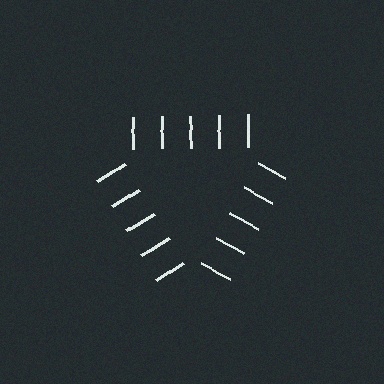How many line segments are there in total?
15 — 5 along each of the 3 edges.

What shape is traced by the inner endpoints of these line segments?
An illusory triangle — the line segments terminate on its edges but no continuous stroke is drawn.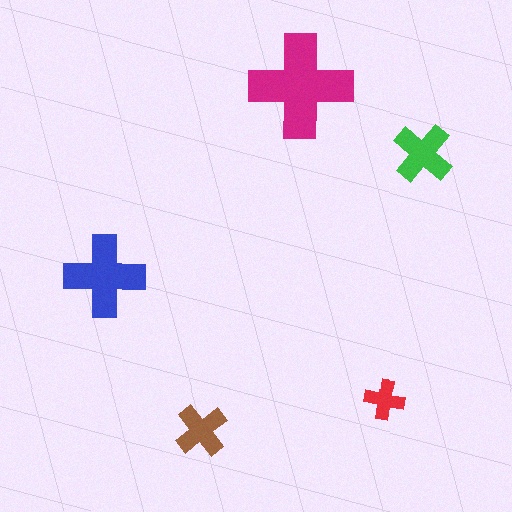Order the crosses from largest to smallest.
the magenta one, the blue one, the green one, the brown one, the red one.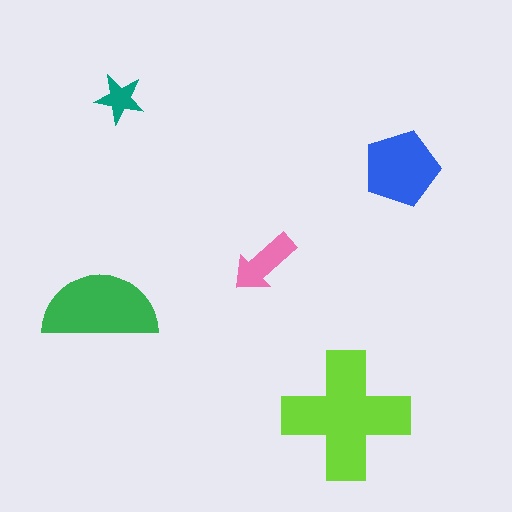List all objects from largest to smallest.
The lime cross, the green semicircle, the blue pentagon, the pink arrow, the teal star.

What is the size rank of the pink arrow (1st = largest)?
4th.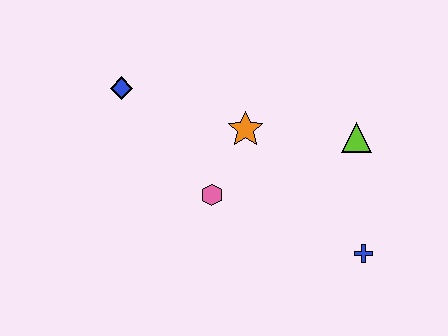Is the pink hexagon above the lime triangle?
No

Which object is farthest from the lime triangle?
The blue diamond is farthest from the lime triangle.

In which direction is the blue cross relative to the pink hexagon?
The blue cross is to the right of the pink hexagon.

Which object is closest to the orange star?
The pink hexagon is closest to the orange star.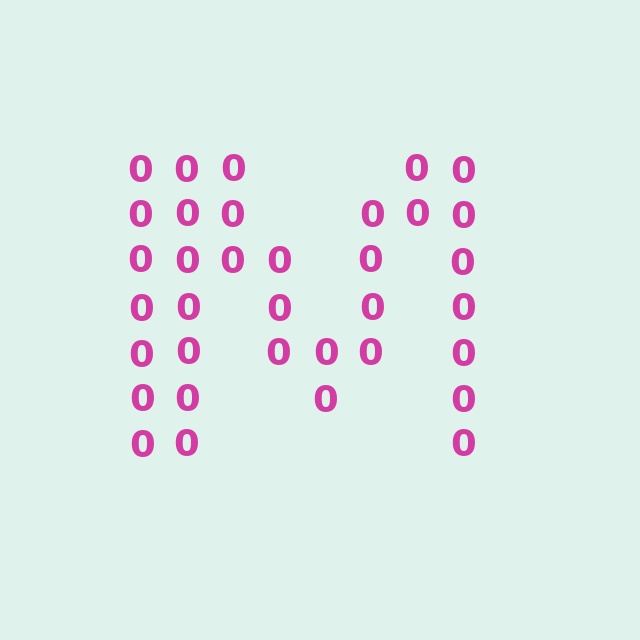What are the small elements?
The small elements are digit 0's.